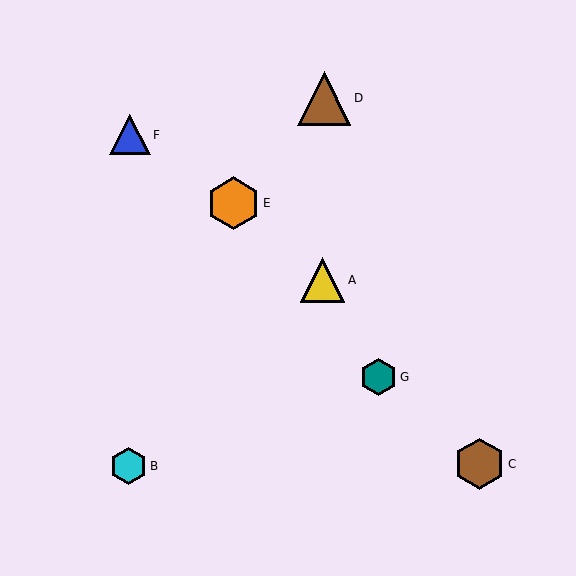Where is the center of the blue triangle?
The center of the blue triangle is at (130, 135).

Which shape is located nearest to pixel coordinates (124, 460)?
The cyan hexagon (labeled B) at (128, 466) is nearest to that location.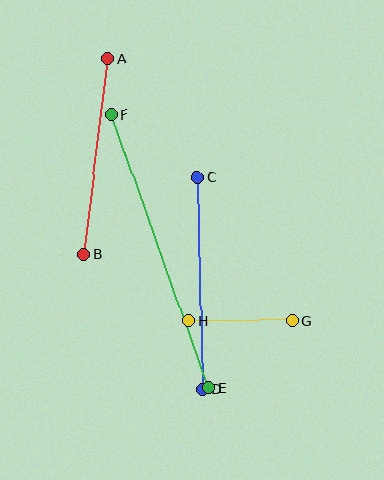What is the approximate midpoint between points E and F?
The midpoint is at approximately (160, 251) pixels.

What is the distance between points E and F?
The distance is approximately 290 pixels.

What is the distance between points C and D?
The distance is approximately 212 pixels.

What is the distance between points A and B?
The distance is approximately 197 pixels.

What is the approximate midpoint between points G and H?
The midpoint is at approximately (240, 321) pixels.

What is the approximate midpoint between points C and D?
The midpoint is at approximately (200, 283) pixels.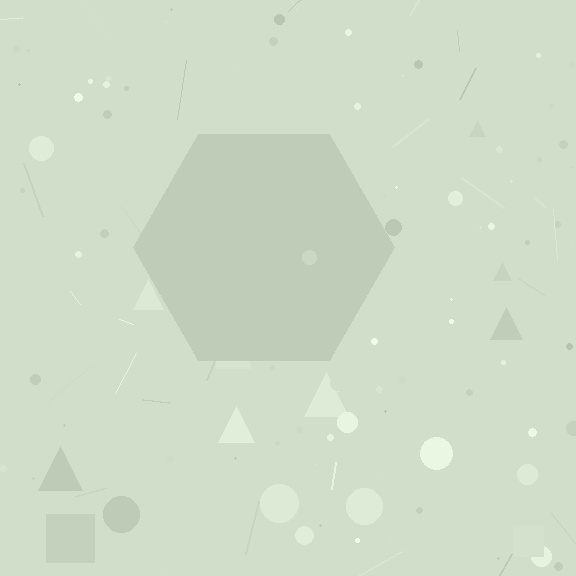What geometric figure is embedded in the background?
A hexagon is embedded in the background.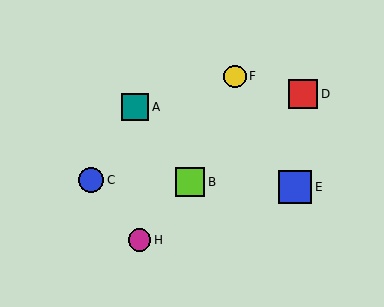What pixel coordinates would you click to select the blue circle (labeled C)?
Click at (91, 180) to select the blue circle C.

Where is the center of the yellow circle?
The center of the yellow circle is at (235, 76).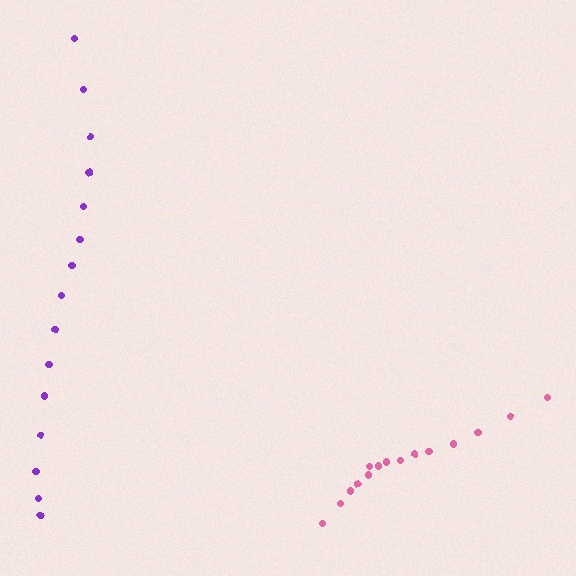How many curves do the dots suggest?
There are 2 distinct paths.